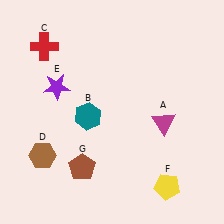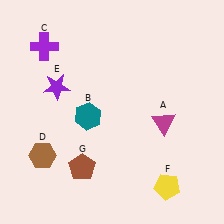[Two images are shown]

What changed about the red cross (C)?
In Image 1, C is red. In Image 2, it changed to purple.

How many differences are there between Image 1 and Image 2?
There is 1 difference between the two images.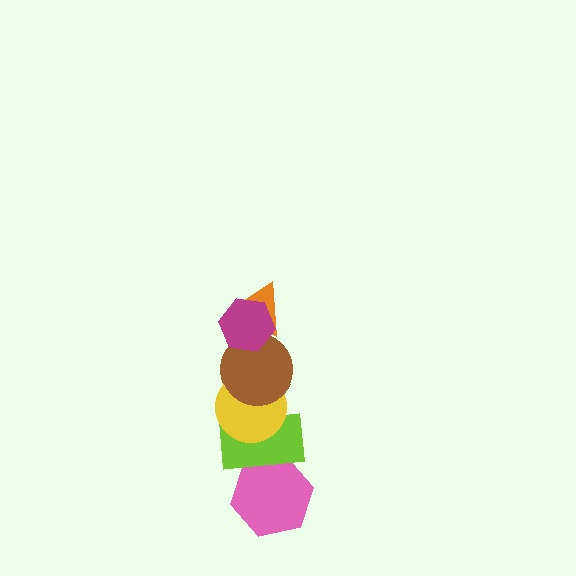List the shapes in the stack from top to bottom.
From top to bottom: the magenta hexagon, the orange triangle, the brown circle, the yellow circle, the lime rectangle, the pink hexagon.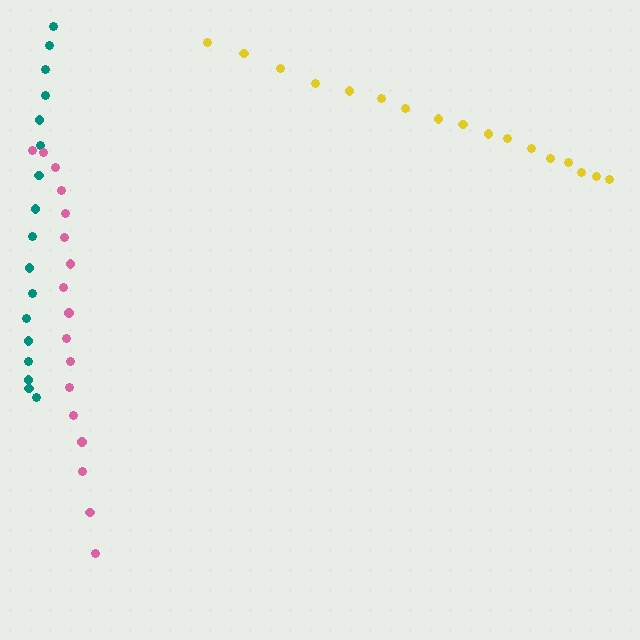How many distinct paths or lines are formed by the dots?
There are 3 distinct paths.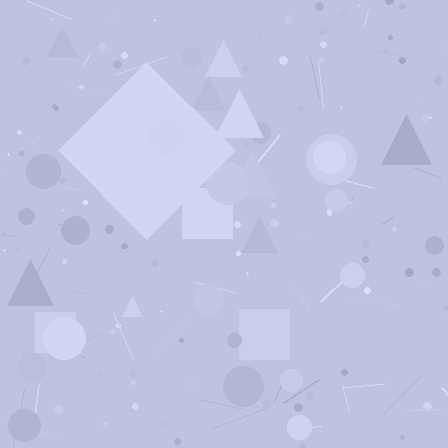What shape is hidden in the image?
A diamond is hidden in the image.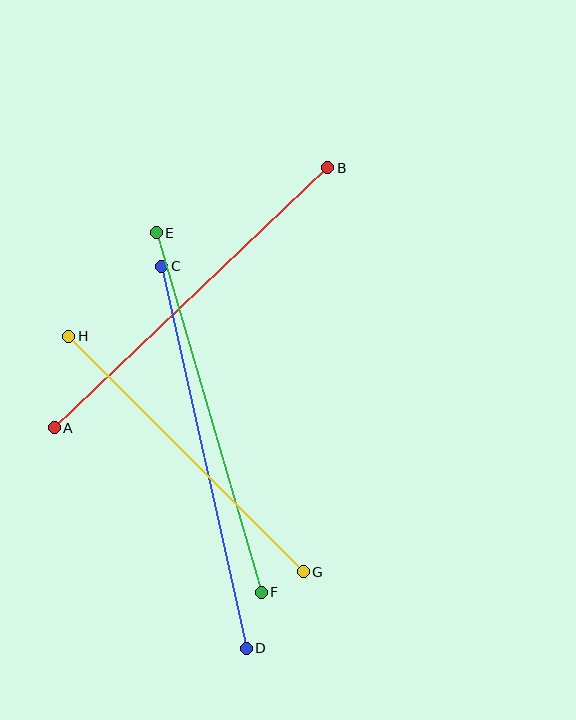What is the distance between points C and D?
The distance is approximately 391 pixels.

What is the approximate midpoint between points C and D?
The midpoint is at approximately (204, 457) pixels.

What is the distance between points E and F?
The distance is approximately 375 pixels.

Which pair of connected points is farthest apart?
Points C and D are farthest apart.